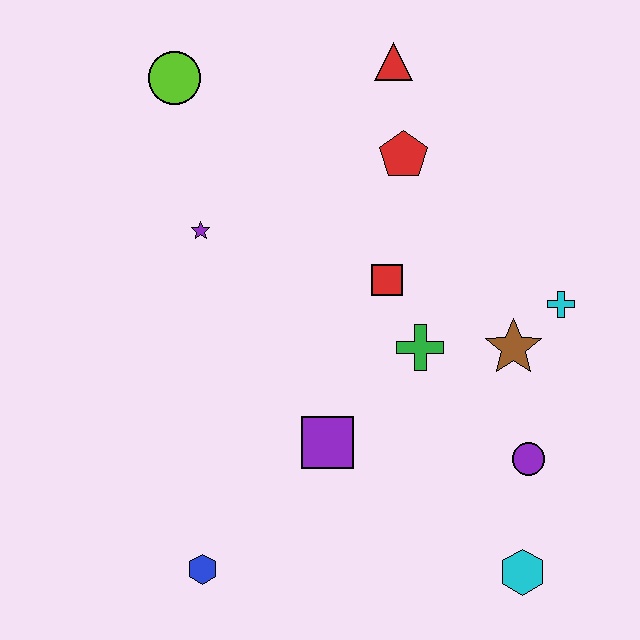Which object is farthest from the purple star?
The cyan hexagon is farthest from the purple star.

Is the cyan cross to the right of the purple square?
Yes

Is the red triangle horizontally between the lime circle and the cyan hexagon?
Yes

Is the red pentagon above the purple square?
Yes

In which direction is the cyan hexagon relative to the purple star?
The cyan hexagon is below the purple star.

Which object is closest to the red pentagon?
The red triangle is closest to the red pentagon.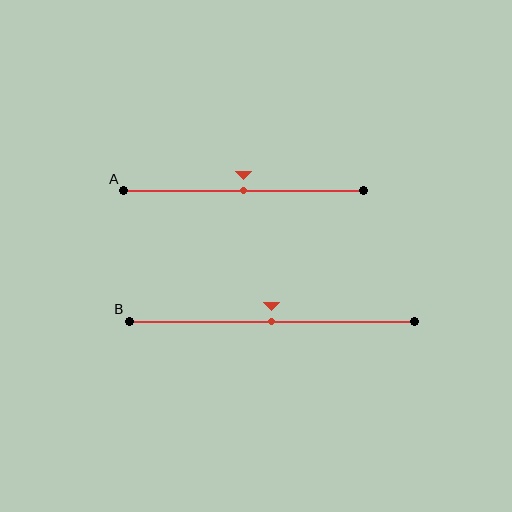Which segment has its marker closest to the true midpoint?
Segment A has its marker closest to the true midpoint.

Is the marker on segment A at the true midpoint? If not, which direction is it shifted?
Yes, the marker on segment A is at the true midpoint.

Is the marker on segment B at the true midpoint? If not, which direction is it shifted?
Yes, the marker on segment B is at the true midpoint.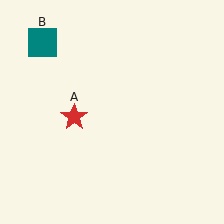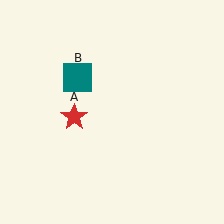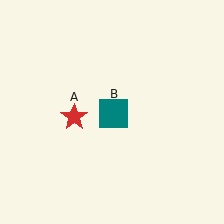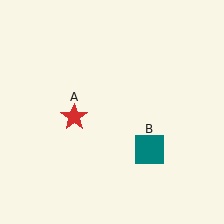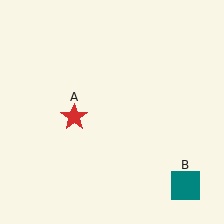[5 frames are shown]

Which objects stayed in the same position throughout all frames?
Red star (object A) remained stationary.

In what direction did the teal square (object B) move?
The teal square (object B) moved down and to the right.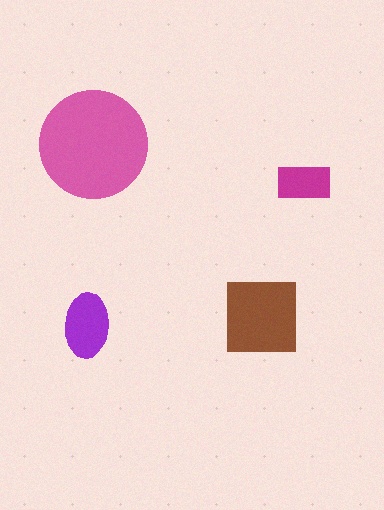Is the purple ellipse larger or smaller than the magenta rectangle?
Larger.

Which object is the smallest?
The magenta rectangle.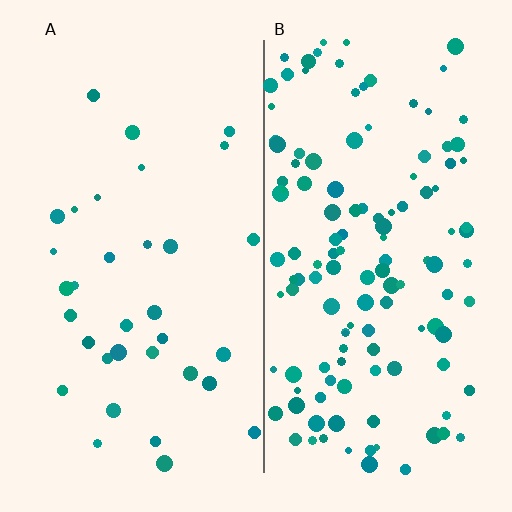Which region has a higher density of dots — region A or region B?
B (the right).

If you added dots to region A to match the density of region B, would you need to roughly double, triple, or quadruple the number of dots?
Approximately quadruple.